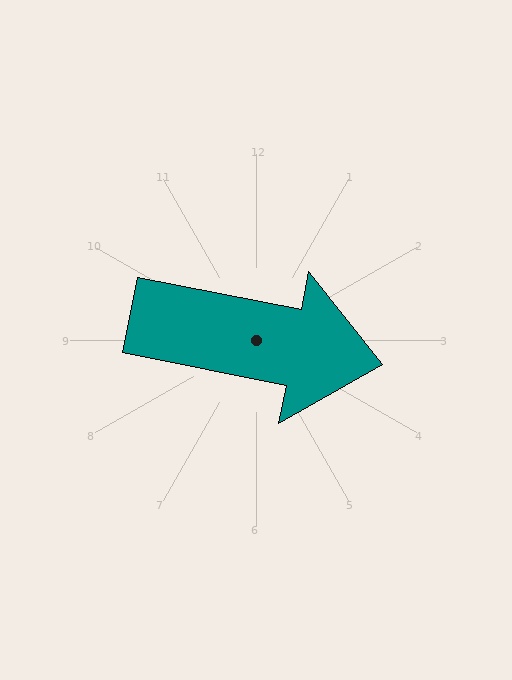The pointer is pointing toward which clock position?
Roughly 3 o'clock.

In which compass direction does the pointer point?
East.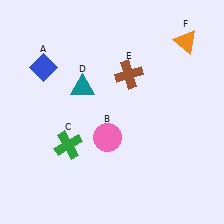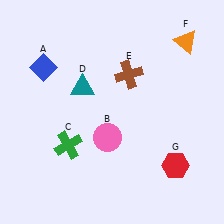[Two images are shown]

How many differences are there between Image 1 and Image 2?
There is 1 difference between the two images.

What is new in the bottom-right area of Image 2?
A red hexagon (G) was added in the bottom-right area of Image 2.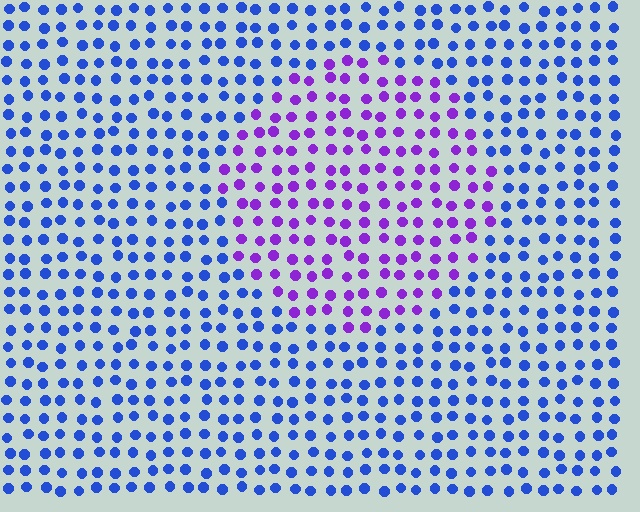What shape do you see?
I see a circle.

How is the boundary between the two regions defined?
The boundary is defined purely by a slight shift in hue (about 50 degrees). Spacing, size, and orientation are identical on both sides.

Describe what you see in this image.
The image is filled with small blue elements in a uniform arrangement. A circle-shaped region is visible where the elements are tinted to a slightly different hue, forming a subtle color boundary.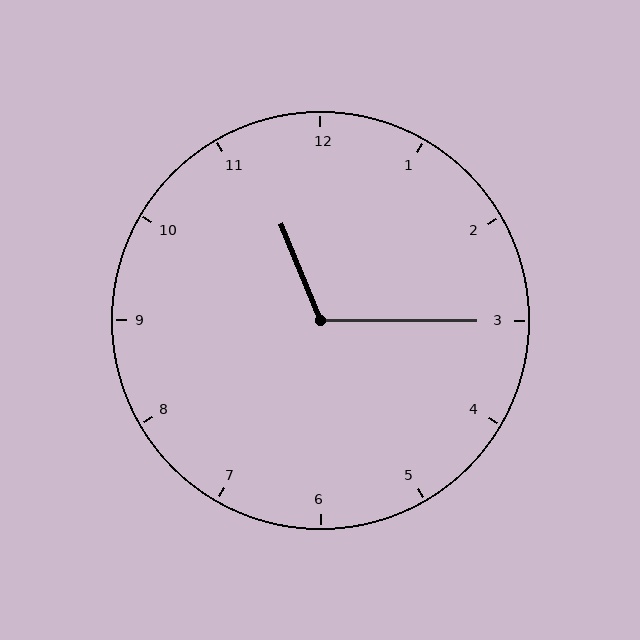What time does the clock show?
11:15.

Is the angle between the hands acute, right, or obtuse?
It is obtuse.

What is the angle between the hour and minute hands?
Approximately 112 degrees.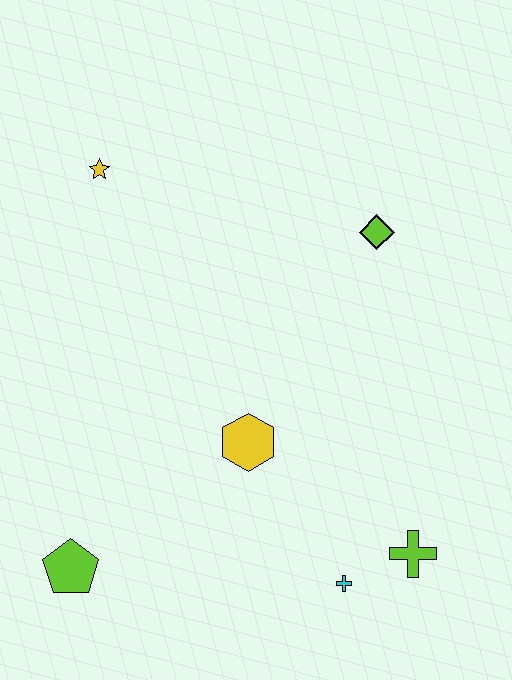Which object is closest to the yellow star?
The lime diamond is closest to the yellow star.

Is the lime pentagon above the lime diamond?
No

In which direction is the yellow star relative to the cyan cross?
The yellow star is above the cyan cross.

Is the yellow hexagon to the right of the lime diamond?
No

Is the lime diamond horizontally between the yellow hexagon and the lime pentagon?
No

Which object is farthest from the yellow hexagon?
The yellow star is farthest from the yellow hexagon.